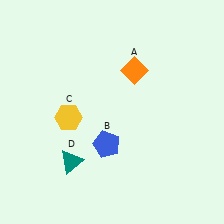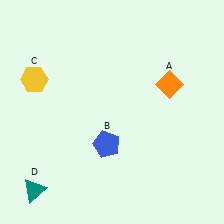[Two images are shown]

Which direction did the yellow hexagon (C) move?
The yellow hexagon (C) moved up.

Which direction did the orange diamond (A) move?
The orange diamond (A) moved right.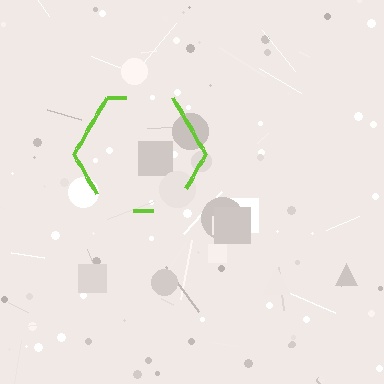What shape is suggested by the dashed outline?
The dashed outline suggests a hexagon.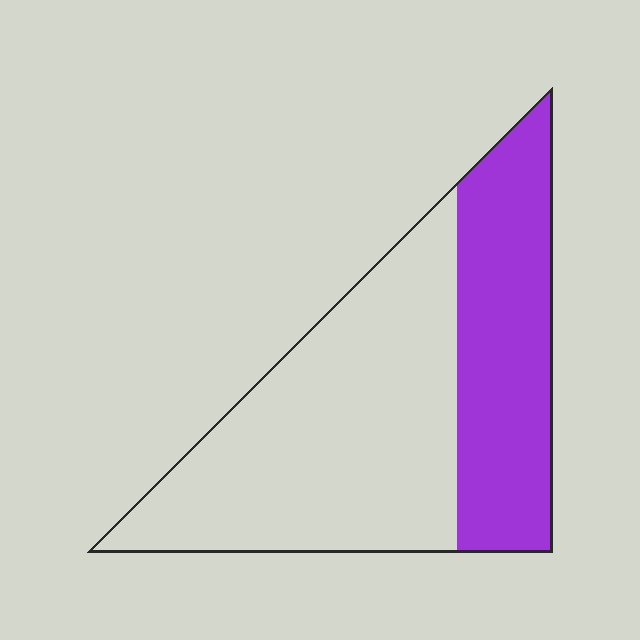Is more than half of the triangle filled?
No.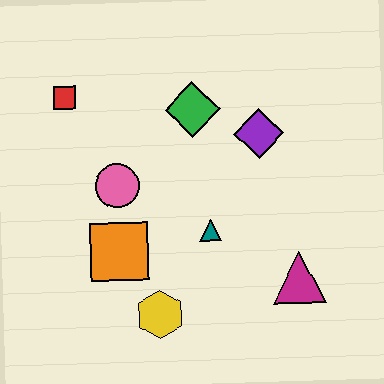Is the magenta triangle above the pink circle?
No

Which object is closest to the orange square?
The pink circle is closest to the orange square.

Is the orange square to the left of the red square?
No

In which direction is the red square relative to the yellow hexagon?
The red square is above the yellow hexagon.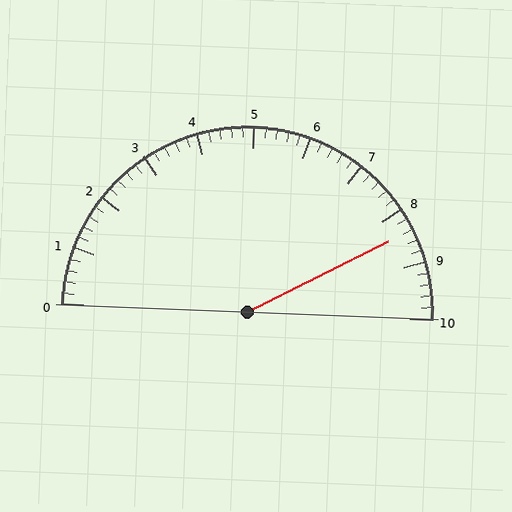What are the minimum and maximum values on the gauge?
The gauge ranges from 0 to 10.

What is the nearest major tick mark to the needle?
The nearest major tick mark is 8.